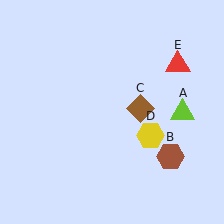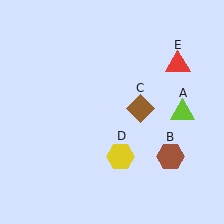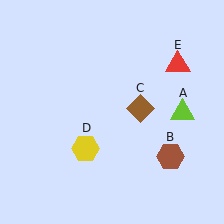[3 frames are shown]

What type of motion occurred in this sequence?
The yellow hexagon (object D) rotated clockwise around the center of the scene.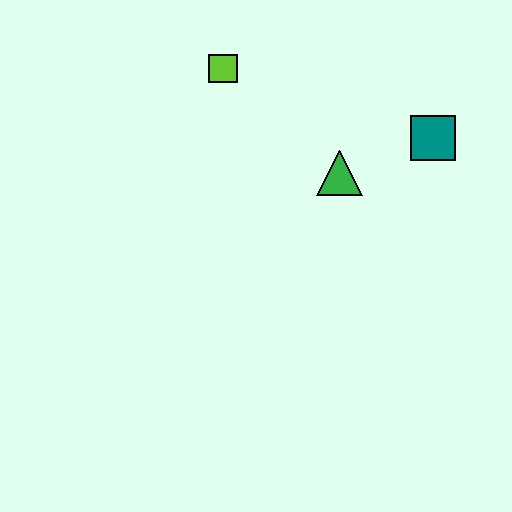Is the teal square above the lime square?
No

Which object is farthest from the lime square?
The teal square is farthest from the lime square.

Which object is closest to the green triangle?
The teal square is closest to the green triangle.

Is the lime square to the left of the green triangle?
Yes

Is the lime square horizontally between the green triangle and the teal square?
No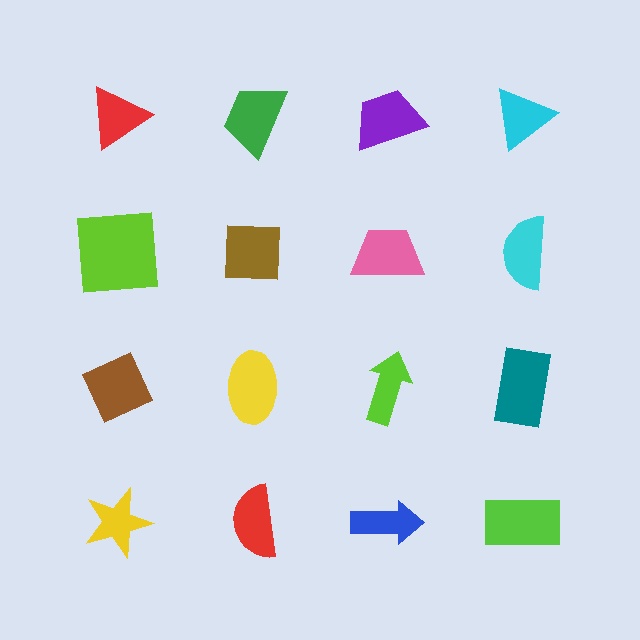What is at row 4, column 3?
A blue arrow.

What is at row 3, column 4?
A teal rectangle.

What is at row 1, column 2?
A green trapezoid.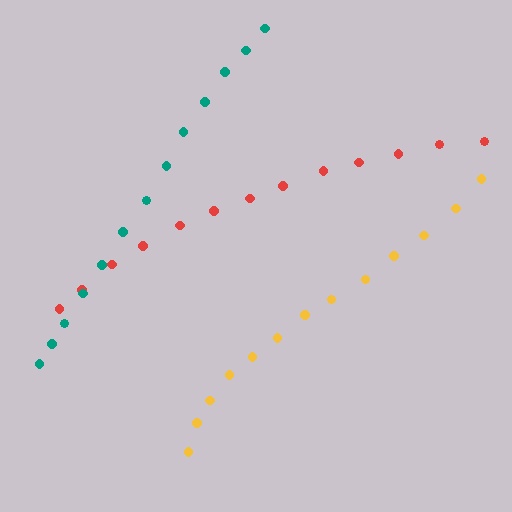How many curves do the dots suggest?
There are 3 distinct paths.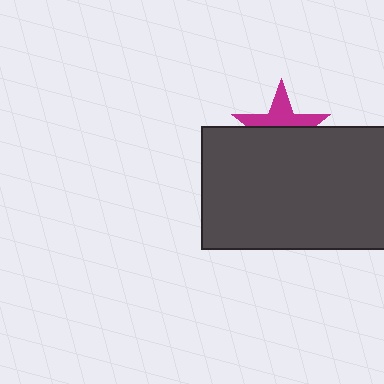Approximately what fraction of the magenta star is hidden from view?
Roughly 56% of the magenta star is hidden behind the dark gray rectangle.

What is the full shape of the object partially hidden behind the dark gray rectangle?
The partially hidden object is a magenta star.